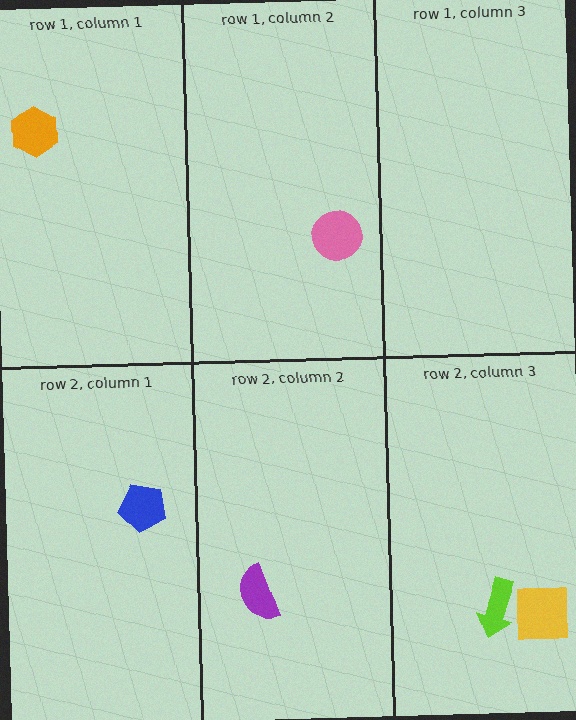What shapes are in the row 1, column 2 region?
The pink circle.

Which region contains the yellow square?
The row 2, column 3 region.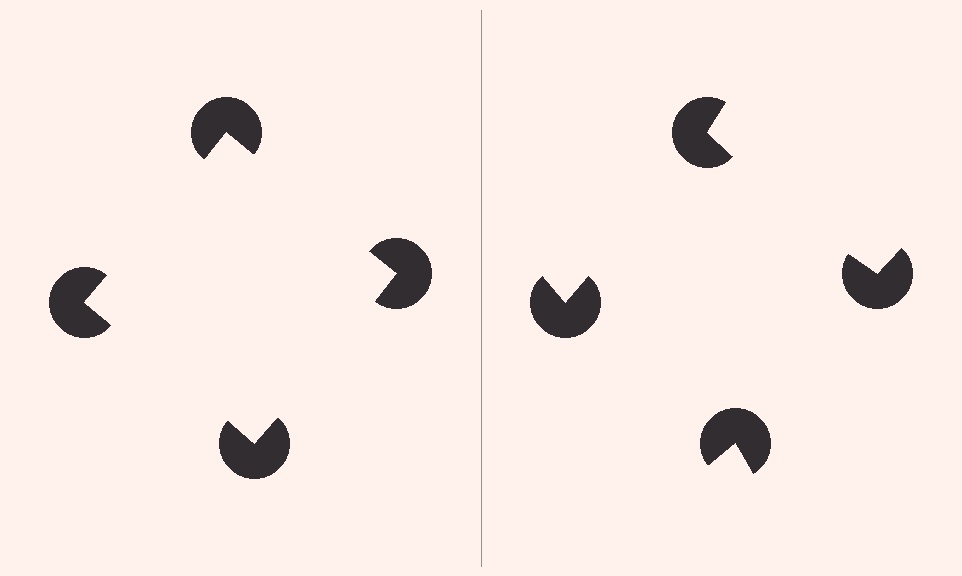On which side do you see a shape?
An illusory square appears on the left side. On the right side the wedge cuts are rotated, so no coherent shape forms.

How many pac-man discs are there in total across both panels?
8 — 4 on each side.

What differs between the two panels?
The pac-man discs are positioned identically on both sides; only the wedge orientations differ. On the left they align to a square; on the right they are misaligned.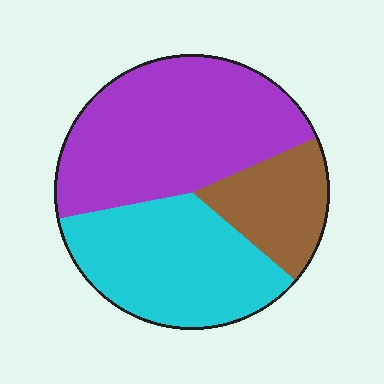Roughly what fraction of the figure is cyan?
Cyan covers about 35% of the figure.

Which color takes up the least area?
Brown, at roughly 20%.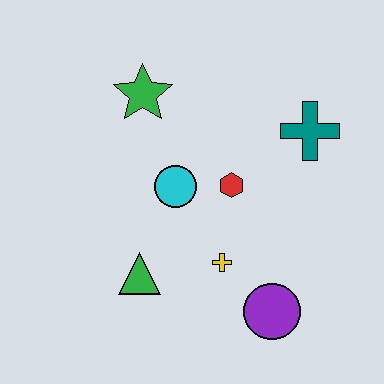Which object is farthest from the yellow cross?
The green star is farthest from the yellow cross.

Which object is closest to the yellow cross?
The purple circle is closest to the yellow cross.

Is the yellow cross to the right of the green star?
Yes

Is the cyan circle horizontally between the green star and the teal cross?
Yes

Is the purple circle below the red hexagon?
Yes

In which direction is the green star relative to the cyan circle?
The green star is above the cyan circle.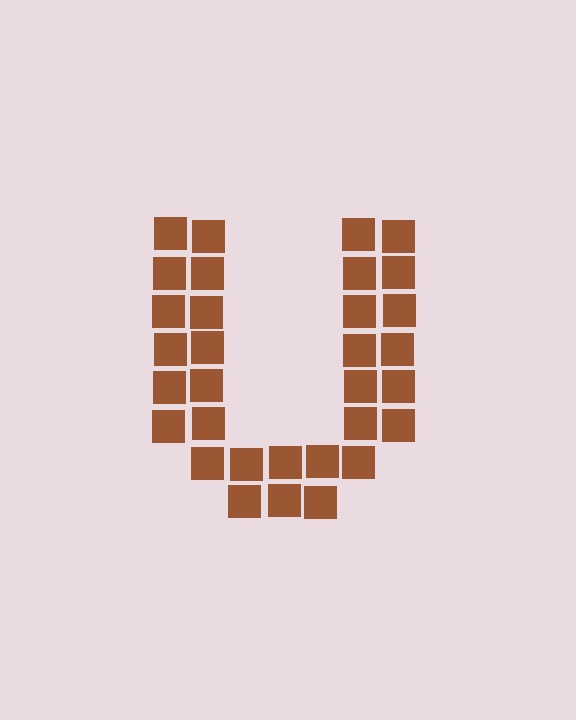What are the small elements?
The small elements are squares.